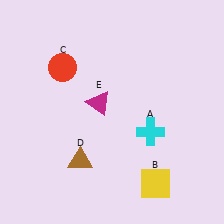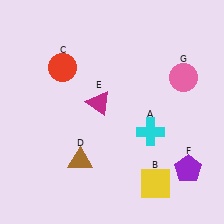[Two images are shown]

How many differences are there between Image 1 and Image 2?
There are 2 differences between the two images.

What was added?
A purple pentagon (F), a pink circle (G) were added in Image 2.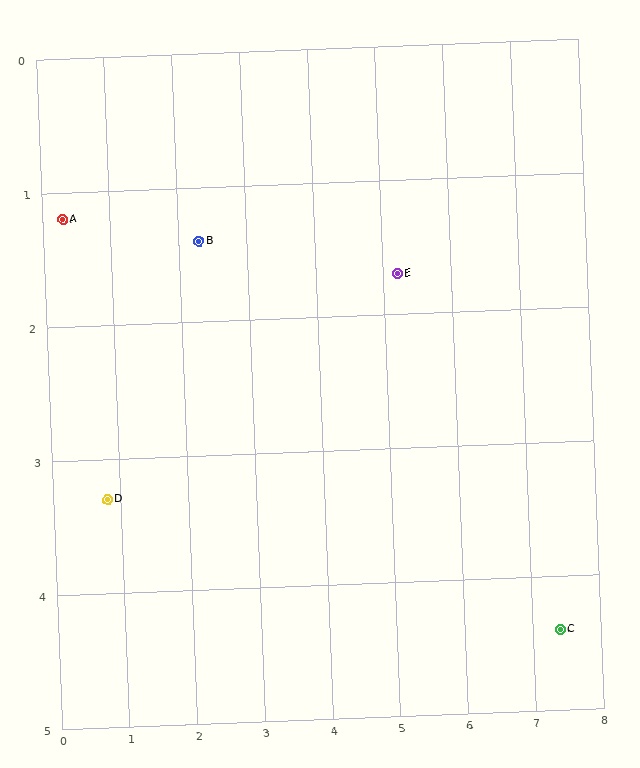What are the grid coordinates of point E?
Point E is at approximately (5.2, 1.7).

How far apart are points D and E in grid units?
Points D and E are about 4.7 grid units apart.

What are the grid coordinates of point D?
Point D is at approximately (0.8, 3.3).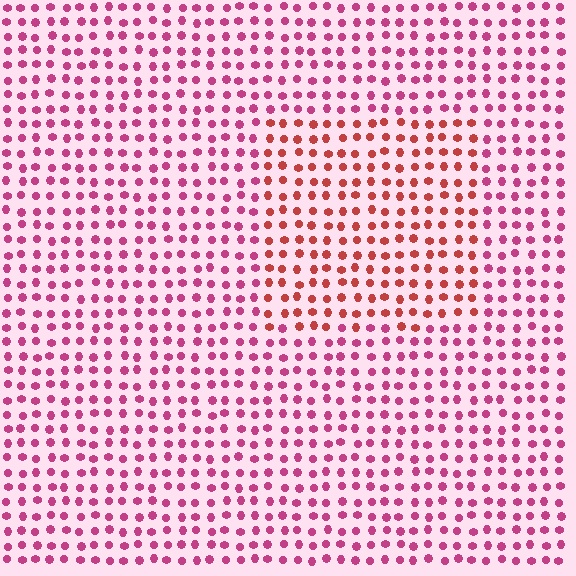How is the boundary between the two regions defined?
The boundary is defined purely by a slight shift in hue (about 32 degrees). Spacing, size, and orientation are identical on both sides.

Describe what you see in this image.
The image is filled with small magenta elements in a uniform arrangement. A rectangle-shaped region is visible where the elements are tinted to a slightly different hue, forming a subtle color boundary.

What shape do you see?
I see a rectangle.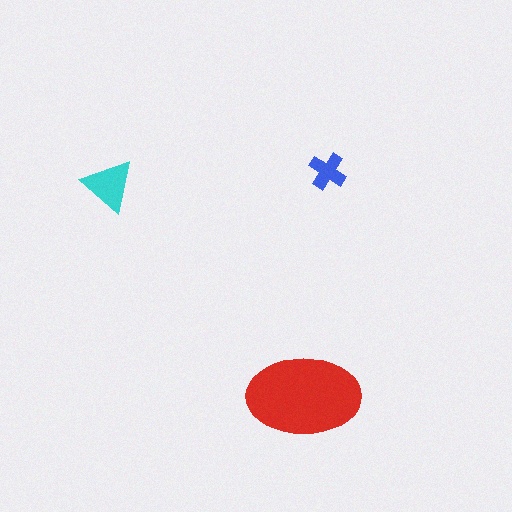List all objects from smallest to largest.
The blue cross, the cyan triangle, the red ellipse.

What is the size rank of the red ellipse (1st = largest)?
1st.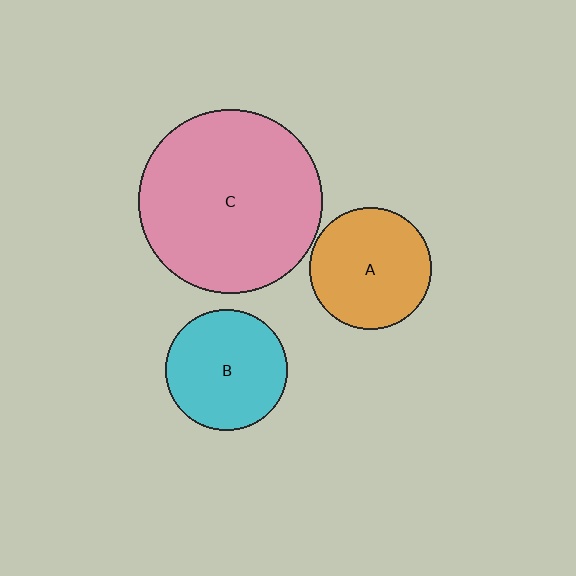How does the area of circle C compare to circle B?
Approximately 2.3 times.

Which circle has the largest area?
Circle C (pink).